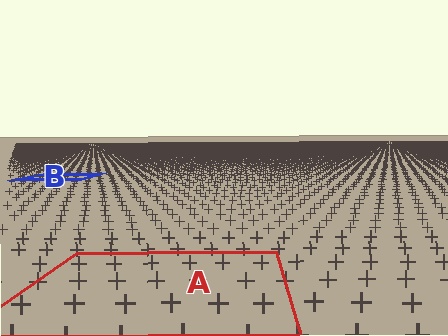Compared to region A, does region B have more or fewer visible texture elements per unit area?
Region B has more texture elements per unit area — they are packed more densely because it is farther away.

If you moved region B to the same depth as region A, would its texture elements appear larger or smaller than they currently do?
They would appear larger. At a closer depth, the same texture elements are projected at a bigger on-screen size.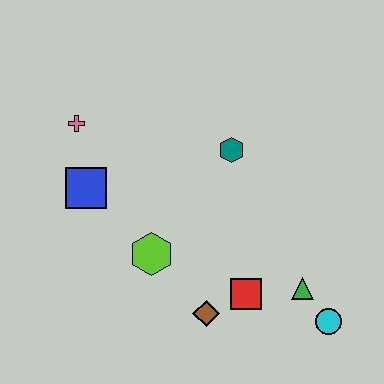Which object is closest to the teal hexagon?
The lime hexagon is closest to the teal hexagon.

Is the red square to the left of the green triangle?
Yes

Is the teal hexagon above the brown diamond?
Yes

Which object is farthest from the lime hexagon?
The cyan circle is farthest from the lime hexagon.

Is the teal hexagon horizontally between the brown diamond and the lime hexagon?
No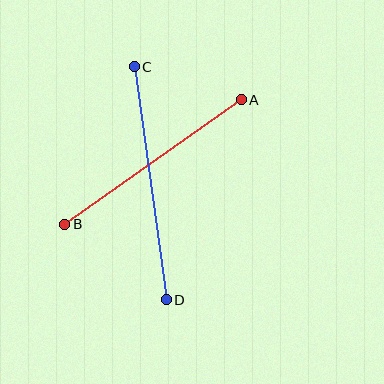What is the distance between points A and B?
The distance is approximately 216 pixels.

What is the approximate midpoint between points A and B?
The midpoint is at approximately (153, 162) pixels.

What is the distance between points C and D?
The distance is approximately 236 pixels.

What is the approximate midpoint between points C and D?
The midpoint is at approximately (150, 183) pixels.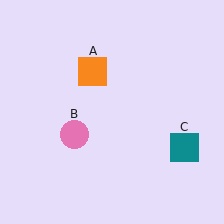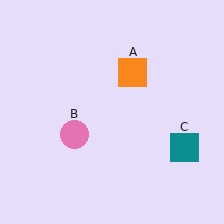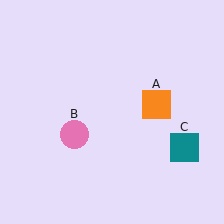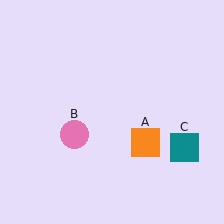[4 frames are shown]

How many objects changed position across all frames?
1 object changed position: orange square (object A).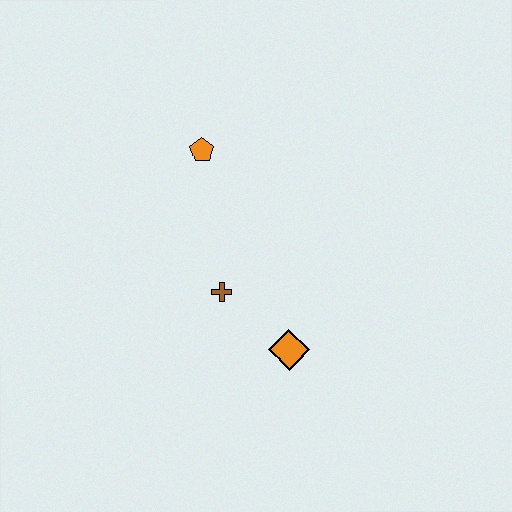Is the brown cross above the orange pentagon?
No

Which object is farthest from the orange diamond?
The orange pentagon is farthest from the orange diamond.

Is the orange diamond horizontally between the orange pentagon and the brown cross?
No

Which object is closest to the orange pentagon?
The brown cross is closest to the orange pentagon.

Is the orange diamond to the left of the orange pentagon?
No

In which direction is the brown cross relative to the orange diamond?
The brown cross is to the left of the orange diamond.